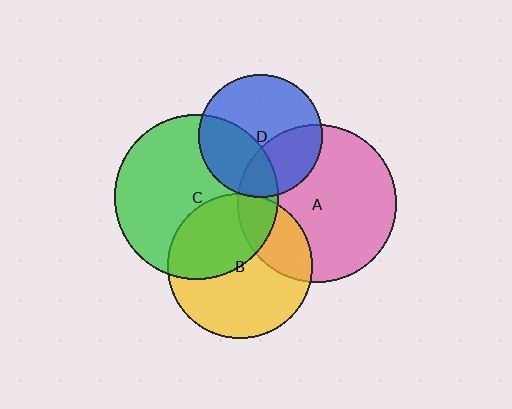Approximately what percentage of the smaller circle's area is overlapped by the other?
Approximately 40%.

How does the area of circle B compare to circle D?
Approximately 1.4 times.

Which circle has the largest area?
Circle C (green).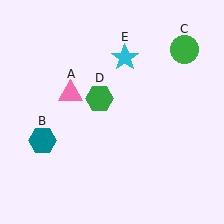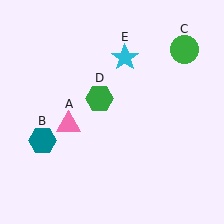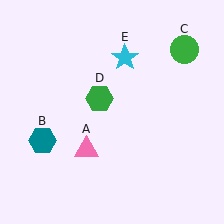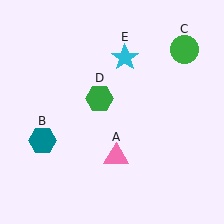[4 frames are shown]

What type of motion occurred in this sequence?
The pink triangle (object A) rotated counterclockwise around the center of the scene.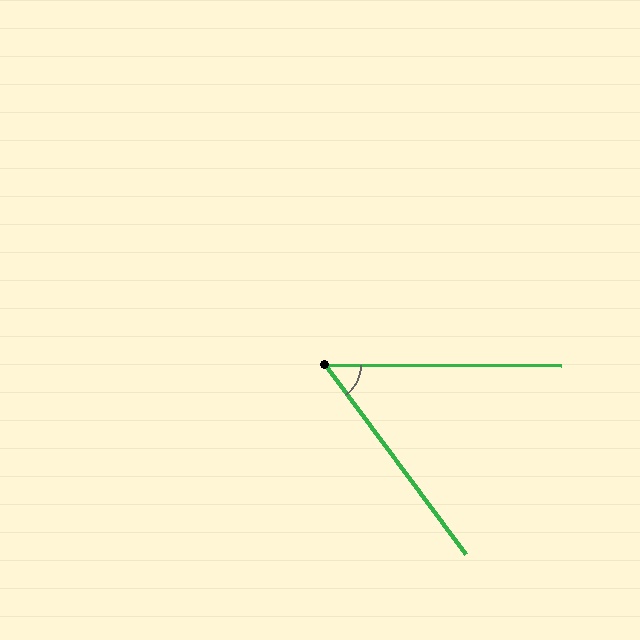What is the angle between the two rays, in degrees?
Approximately 53 degrees.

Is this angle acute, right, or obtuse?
It is acute.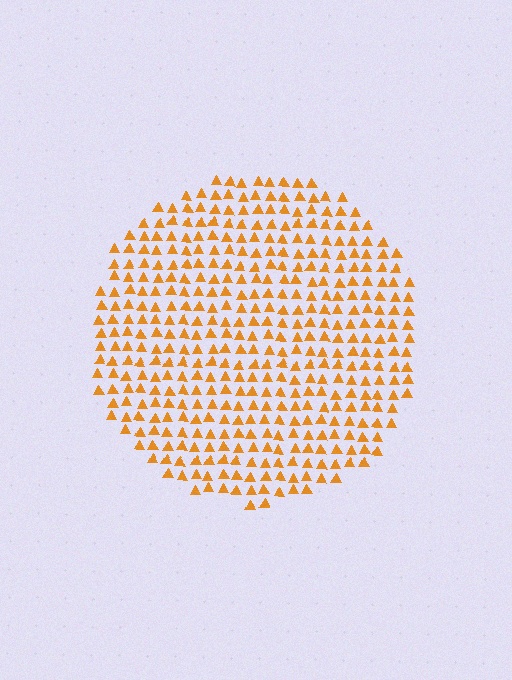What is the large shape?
The large shape is a circle.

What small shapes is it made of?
It is made of small triangles.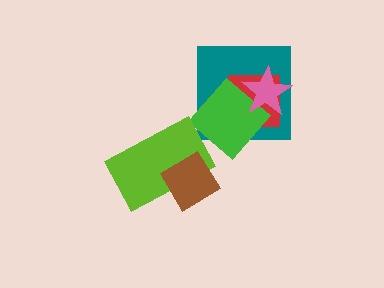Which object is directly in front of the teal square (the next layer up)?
The red square is directly in front of the teal square.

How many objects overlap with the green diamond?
3 objects overlap with the green diamond.